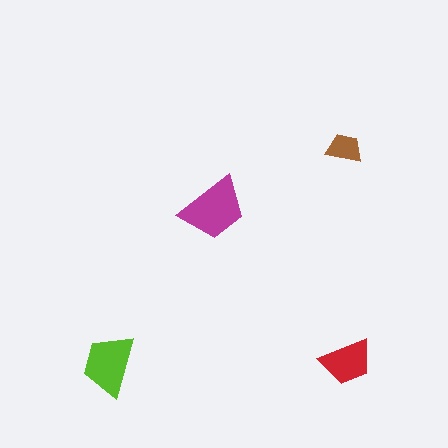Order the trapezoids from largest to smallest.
the magenta one, the lime one, the red one, the brown one.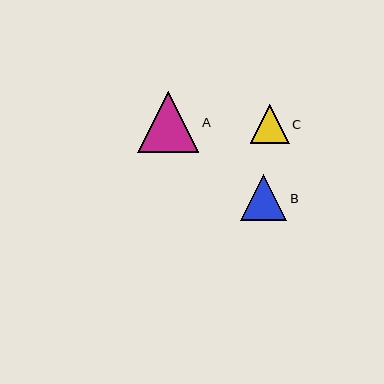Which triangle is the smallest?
Triangle C is the smallest with a size of approximately 39 pixels.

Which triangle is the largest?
Triangle A is the largest with a size of approximately 61 pixels.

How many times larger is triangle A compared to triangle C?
Triangle A is approximately 1.6 times the size of triangle C.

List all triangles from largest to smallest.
From largest to smallest: A, B, C.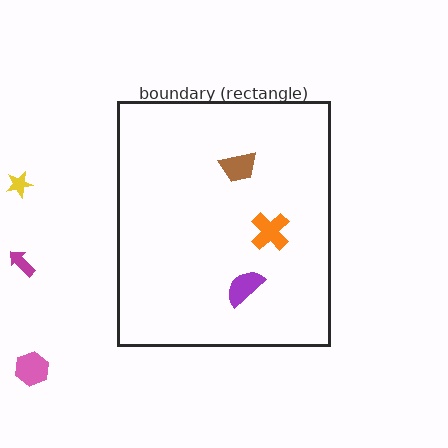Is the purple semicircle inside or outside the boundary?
Inside.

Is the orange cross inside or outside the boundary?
Inside.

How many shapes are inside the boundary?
3 inside, 3 outside.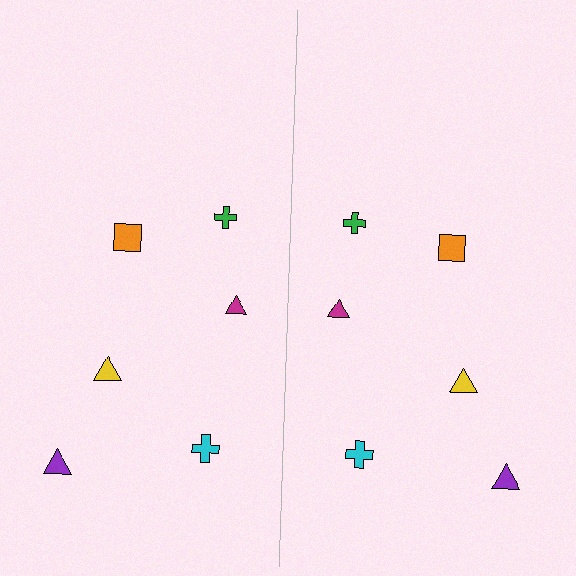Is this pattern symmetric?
Yes, this pattern has bilateral (reflection) symmetry.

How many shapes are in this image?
There are 12 shapes in this image.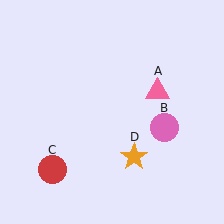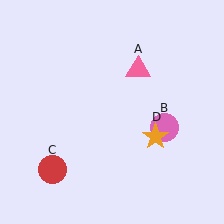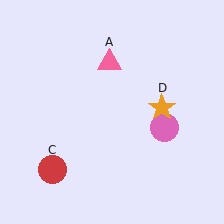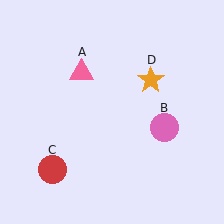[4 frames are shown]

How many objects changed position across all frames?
2 objects changed position: pink triangle (object A), orange star (object D).